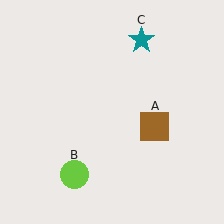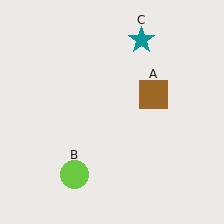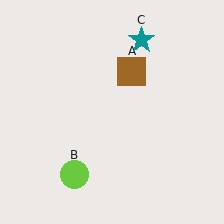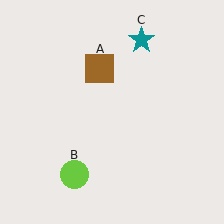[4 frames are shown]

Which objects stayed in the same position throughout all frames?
Lime circle (object B) and teal star (object C) remained stationary.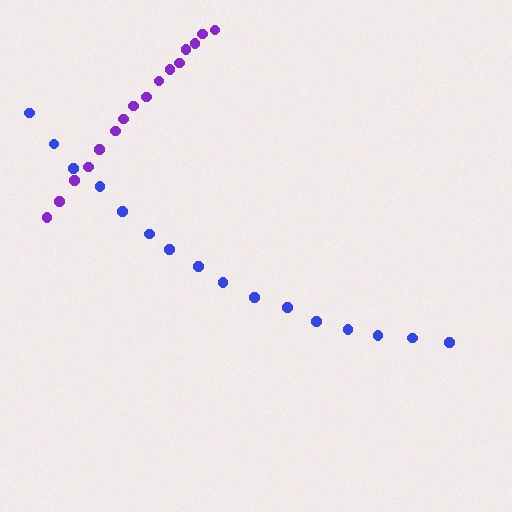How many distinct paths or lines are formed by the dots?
There are 2 distinct paths.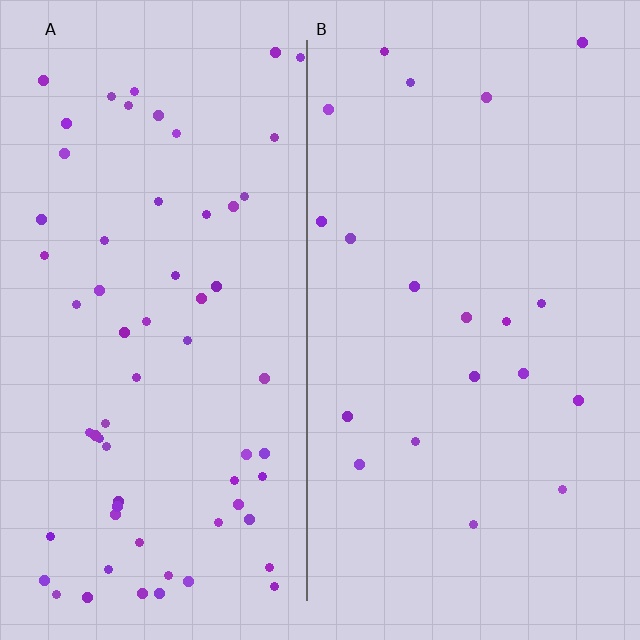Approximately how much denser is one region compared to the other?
Approximately 3.2× — region A over region B.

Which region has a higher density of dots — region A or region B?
A (the left).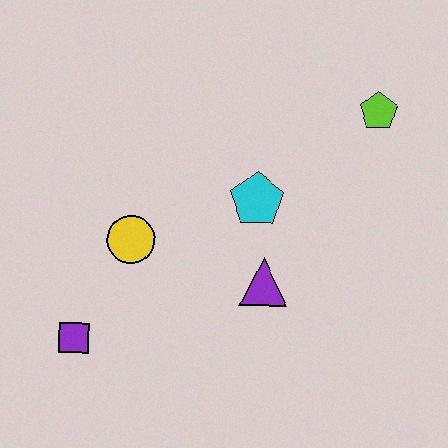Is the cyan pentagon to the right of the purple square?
Yes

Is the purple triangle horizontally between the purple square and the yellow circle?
No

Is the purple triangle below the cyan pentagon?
Yes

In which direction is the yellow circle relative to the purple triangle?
The yellow circle is to the left of the purple triangle.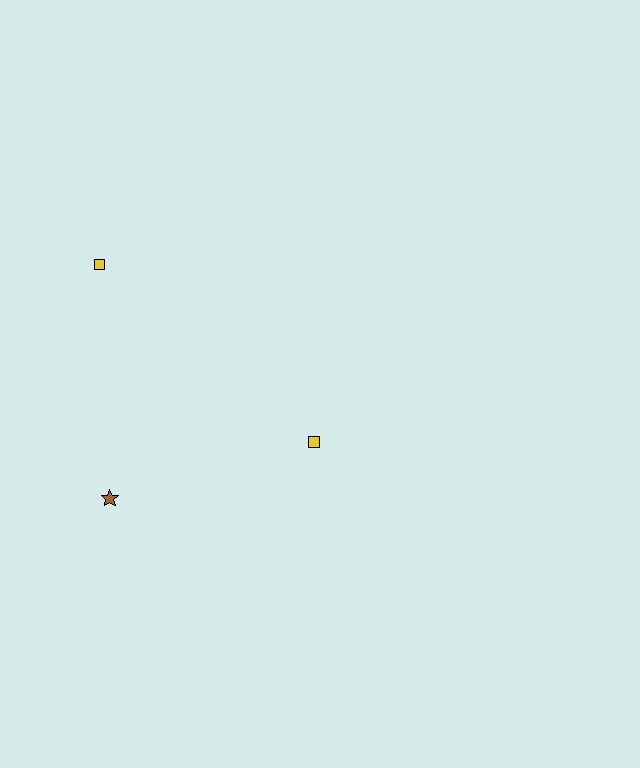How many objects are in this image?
There are 3 objects.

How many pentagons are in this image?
There are no pentagons.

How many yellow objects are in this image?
There are 2 yellow objects.